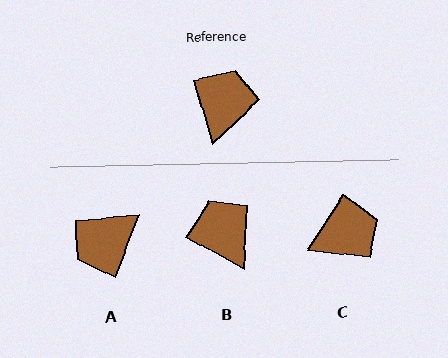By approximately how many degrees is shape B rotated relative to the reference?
Approximately 44 degrees counter-clockwise.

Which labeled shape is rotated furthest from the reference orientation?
A, about 143 degrees away.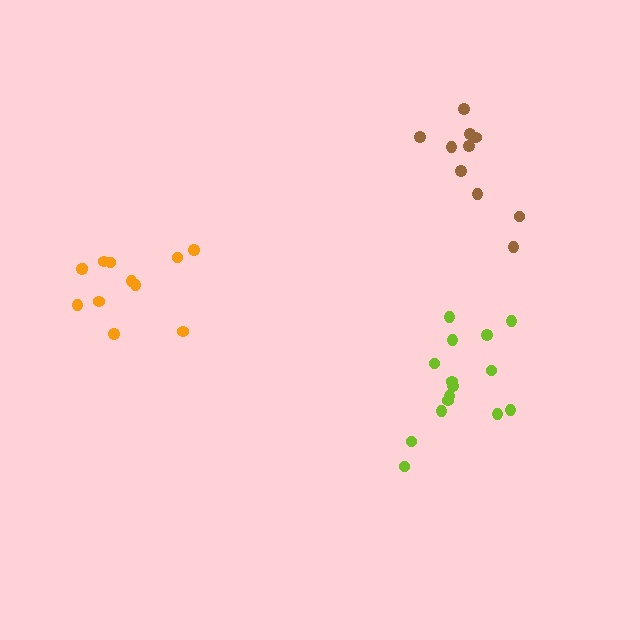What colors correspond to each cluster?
The clusters are colored: orange, brown, lime.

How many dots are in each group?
Group 1: 12 dots, Group 2: 10 dots, Group 3: 15 dots (37 total).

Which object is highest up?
The brown cluster is topmost.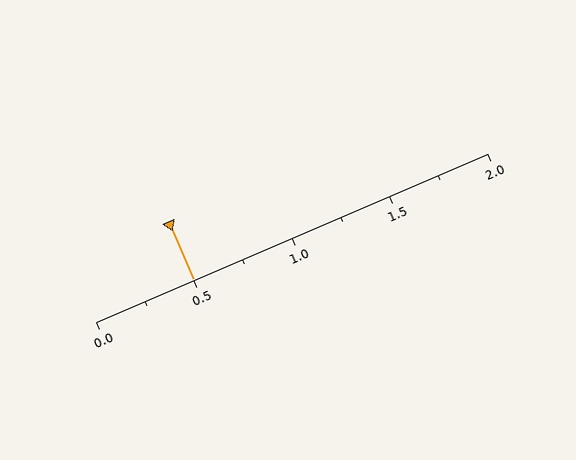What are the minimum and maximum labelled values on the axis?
The axis runs from 0.0 to 2.0.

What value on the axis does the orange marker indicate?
The marker indicates approximately 0.5.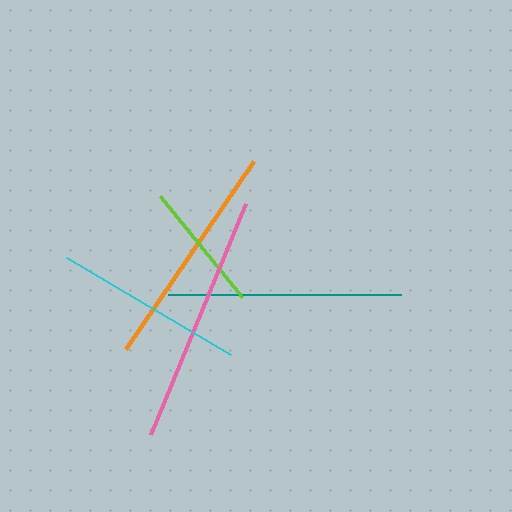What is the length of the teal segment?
The teal segment is approximately 234 pixels long.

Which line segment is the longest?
The pink line is the longest at approximately 250 pixels.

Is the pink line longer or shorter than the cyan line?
The pink line is longer than the cyan line.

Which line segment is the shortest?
The lime line is the shortest at approximately 131 pixels.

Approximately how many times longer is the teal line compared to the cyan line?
The teal line is approximately 1.2 times the length of the cyan line.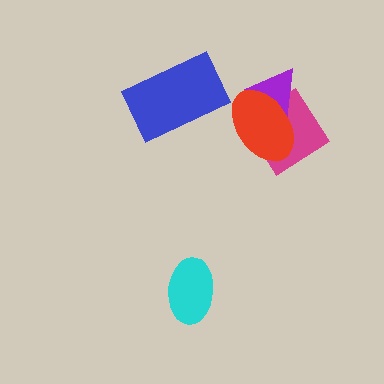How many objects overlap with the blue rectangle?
0 objects overlap with the blue rectangle.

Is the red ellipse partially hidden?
No, no other shape covers it.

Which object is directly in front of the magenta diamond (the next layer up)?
The purple triangle is directly in front of the magenta diamond.